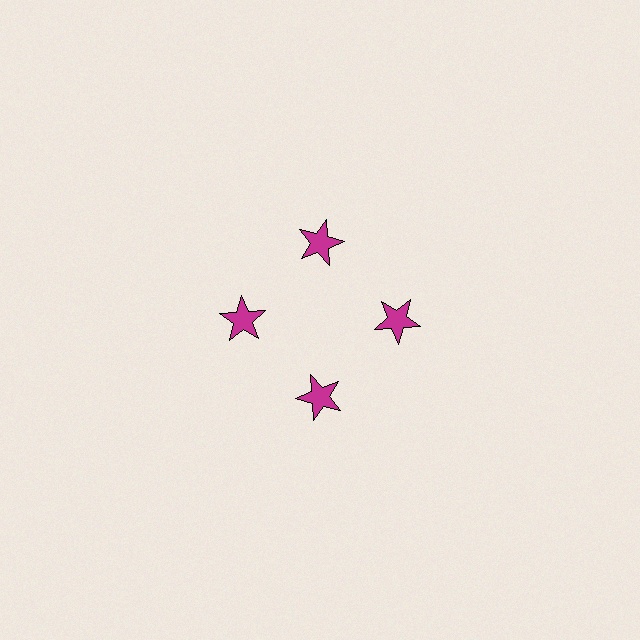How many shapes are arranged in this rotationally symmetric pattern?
There are 4 shapes, arranged in 4 groups of 1.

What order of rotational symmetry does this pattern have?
This pattern has 4-fold rotational symmetry.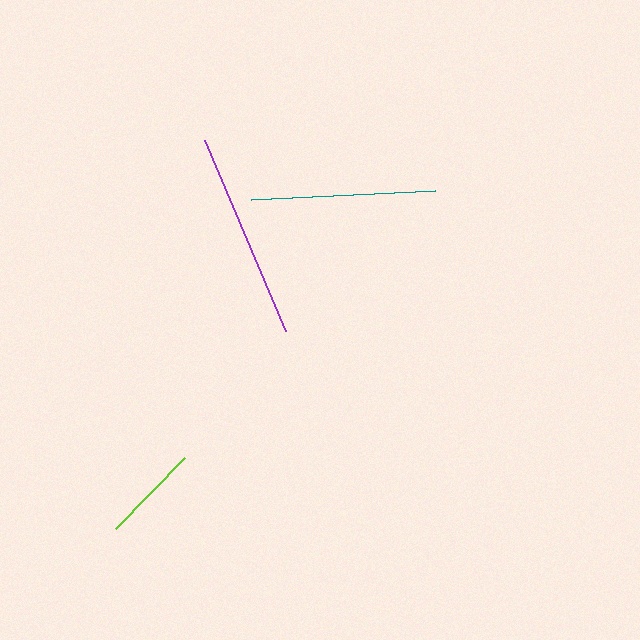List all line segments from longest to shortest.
From longest to shortest: purple, teal, lime.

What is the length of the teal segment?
The teal segment is approximately 185 pixels long.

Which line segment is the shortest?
The lime line is the shortest at approximately 99 pixels.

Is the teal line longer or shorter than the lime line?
The teal line is longer than the lime line.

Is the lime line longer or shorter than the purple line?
The purple line is longer than the lime line.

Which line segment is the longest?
The purple line is the longest at approximately 208 pixels.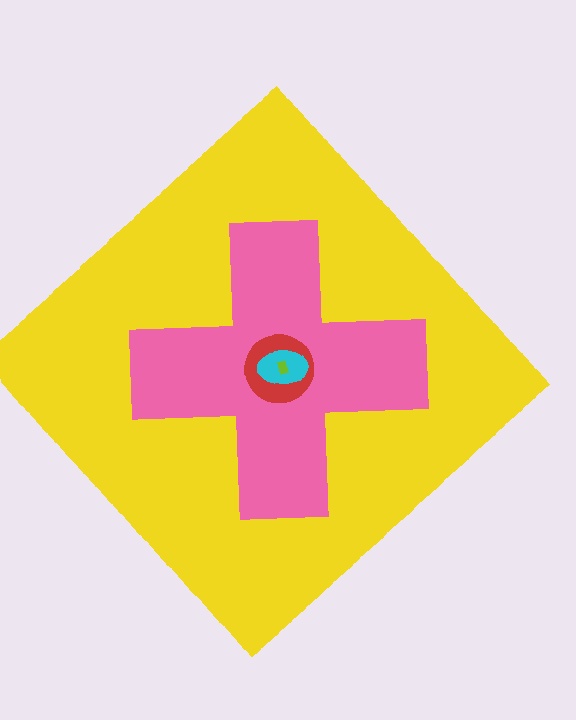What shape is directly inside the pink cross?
The red circle.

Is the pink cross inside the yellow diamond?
Yes.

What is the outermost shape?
The yellow diamond.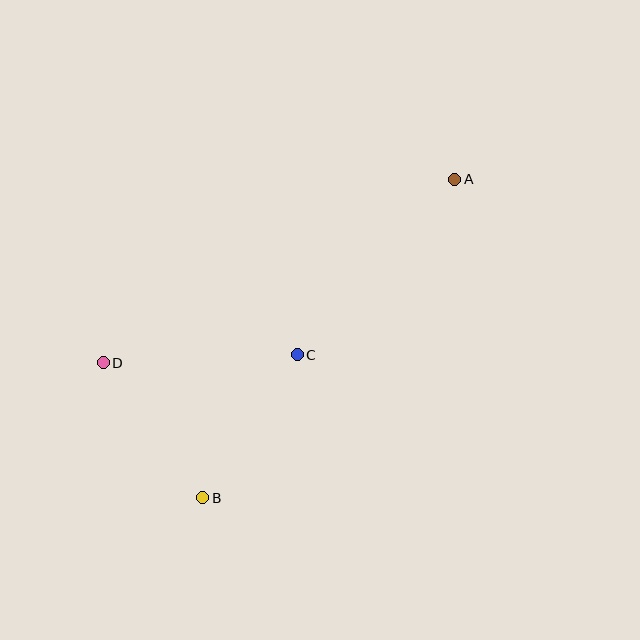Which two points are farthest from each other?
Points A and B are farthest from each other.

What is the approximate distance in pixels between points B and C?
The distance between B and C is approximately 172 pixels.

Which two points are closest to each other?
Points B and D are closest to each other.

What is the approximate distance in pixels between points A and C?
The distance between A and C is approximately 235 pixels.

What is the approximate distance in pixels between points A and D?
The distance between A and D is approximately 397 pixels.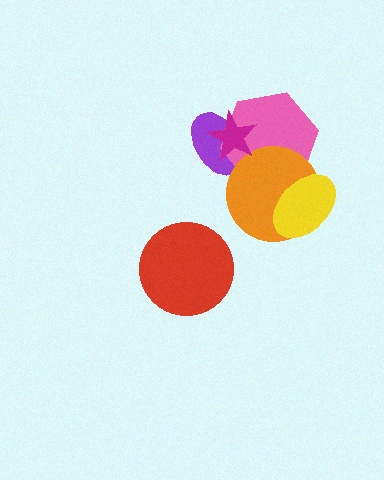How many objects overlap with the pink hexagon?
4 objects overlap with the pink hexagon.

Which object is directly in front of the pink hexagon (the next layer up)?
The orange circle is directly in front of the pink hexagon.